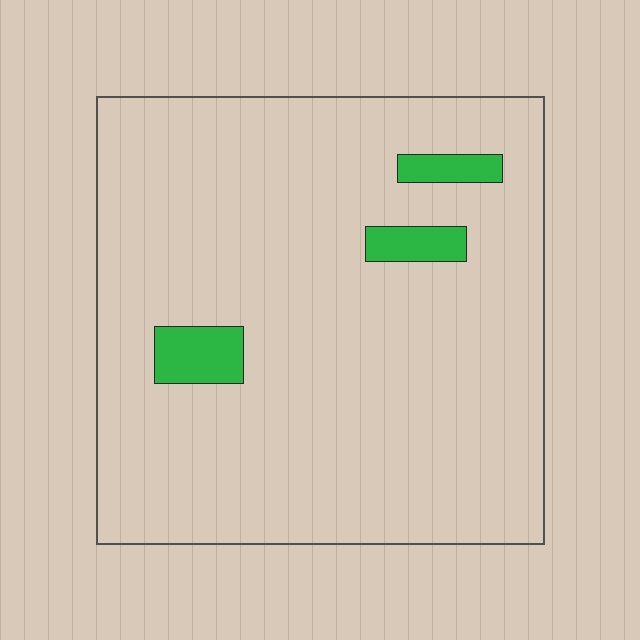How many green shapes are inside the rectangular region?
3.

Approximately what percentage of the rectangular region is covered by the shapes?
Approximately 5%.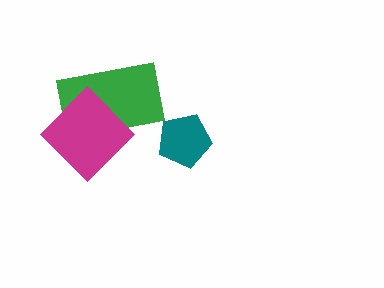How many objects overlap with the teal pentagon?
0 objects overlap with the teal pentagon.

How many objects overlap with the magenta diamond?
1 object overlaps with the magenta diamond.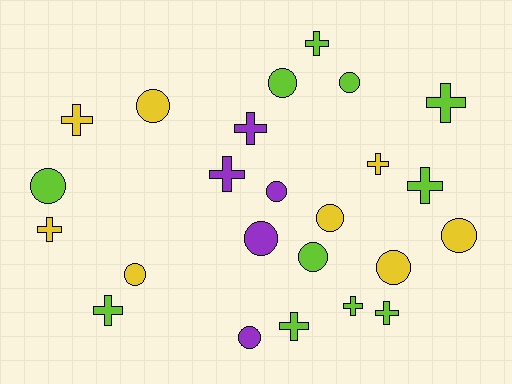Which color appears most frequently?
Lime, with 11 objects.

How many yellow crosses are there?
There are 3 yellow crosses.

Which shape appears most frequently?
Circle, with 12 objects.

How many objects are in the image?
There are 24 objects.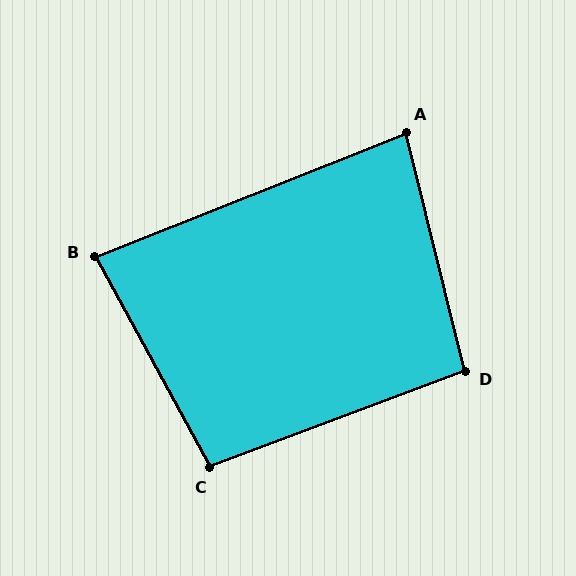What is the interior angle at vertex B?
Approximately 83 degrees (acute).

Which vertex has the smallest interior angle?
A, at approximately 82 degrees.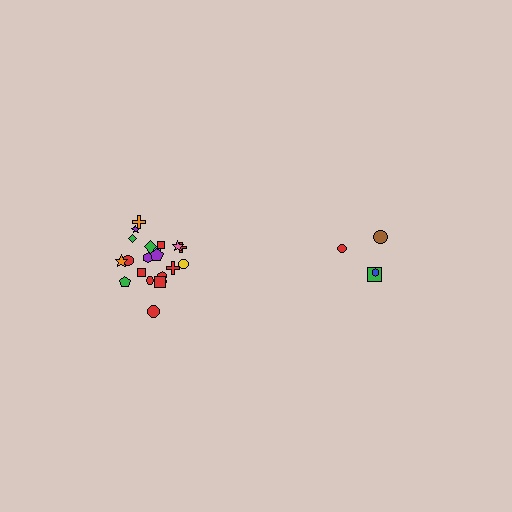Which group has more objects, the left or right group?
The left group.